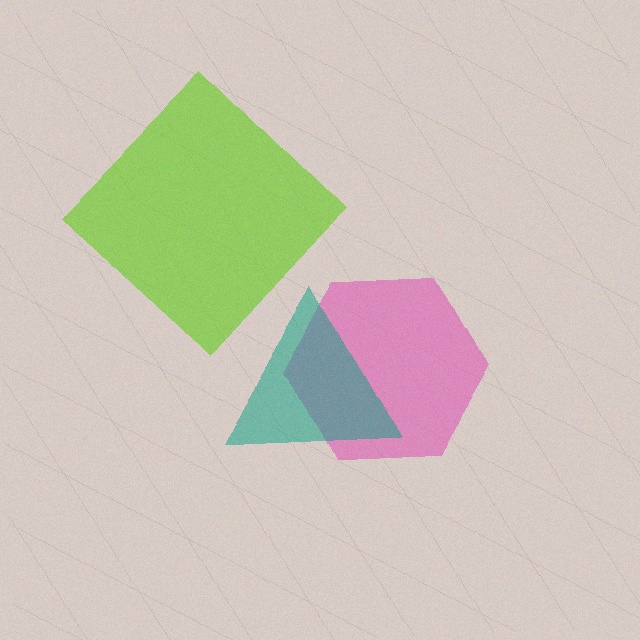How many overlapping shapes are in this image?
There are 3 overlapping shapes in the image.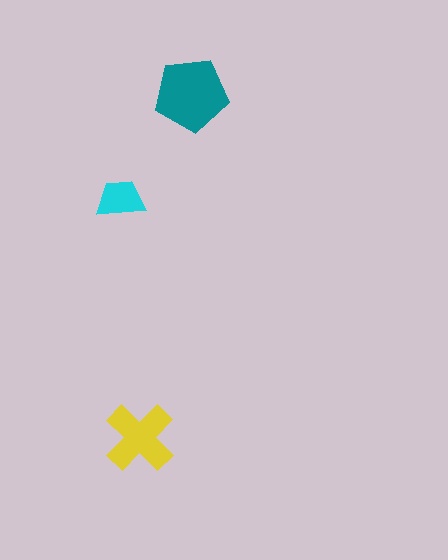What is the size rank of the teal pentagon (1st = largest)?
1st.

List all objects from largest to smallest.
The teal pentagon, the yellow cross, the cyan trapezoid.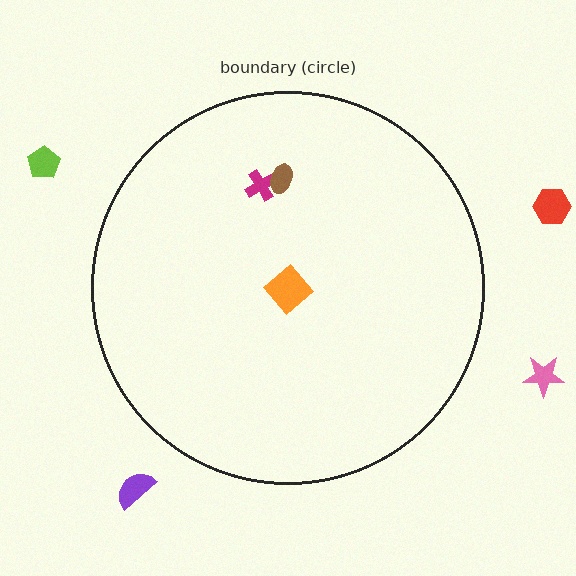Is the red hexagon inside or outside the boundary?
Outside.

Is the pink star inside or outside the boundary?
Outside.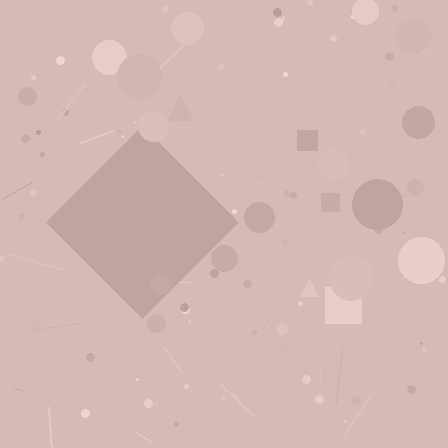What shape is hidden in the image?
A diamond is hidden in the image.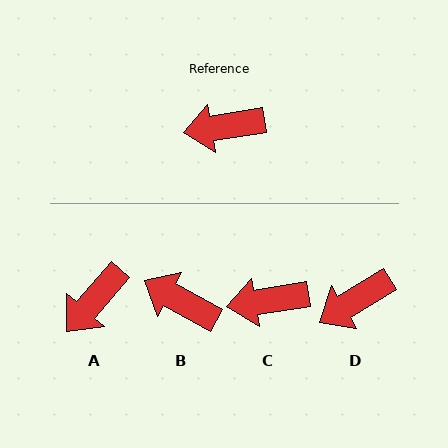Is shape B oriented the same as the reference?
No, it is off by about 38 degrees.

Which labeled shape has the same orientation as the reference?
C.